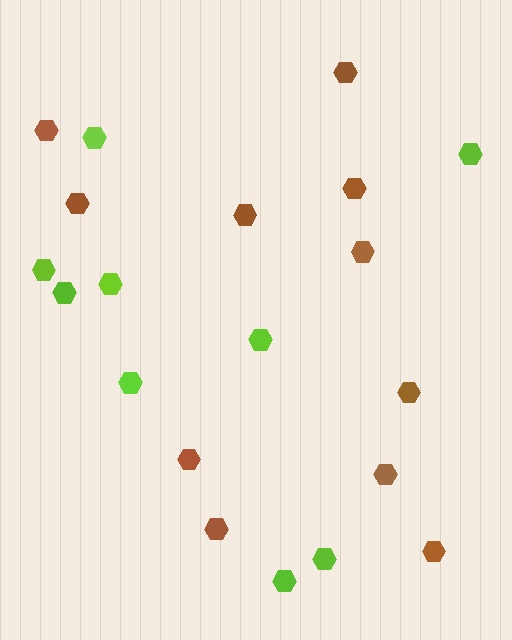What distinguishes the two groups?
There are 2 groups: one group of lime hexagons (9) and one group of brown hexagons (11).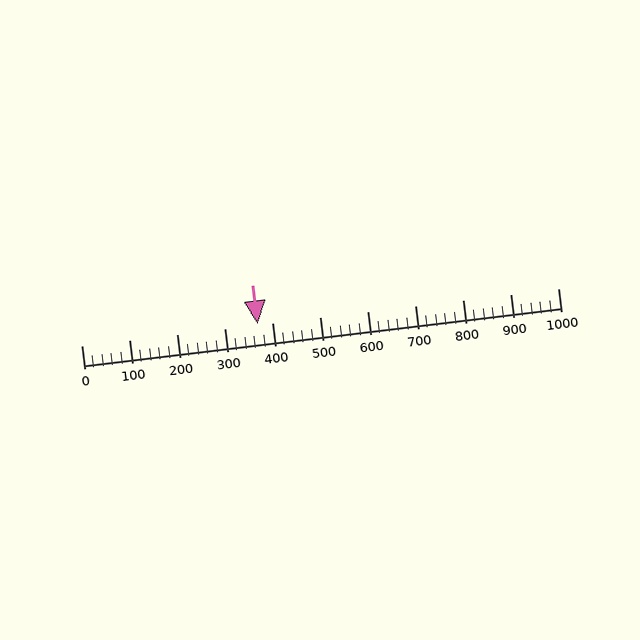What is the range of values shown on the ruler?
The ruler shows values from 0 to 1000.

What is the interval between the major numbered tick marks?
The major tick marks are spaced 100 units apart.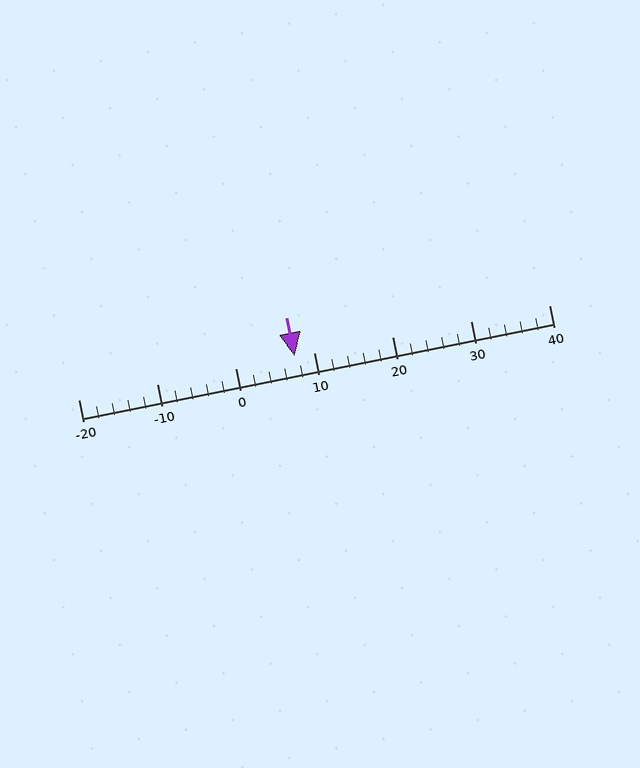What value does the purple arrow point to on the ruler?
The purple arrow points to approximately 8.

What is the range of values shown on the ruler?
The ruler shows values from -20 to 40.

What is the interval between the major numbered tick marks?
The major tick marks are spaced 10 units apart.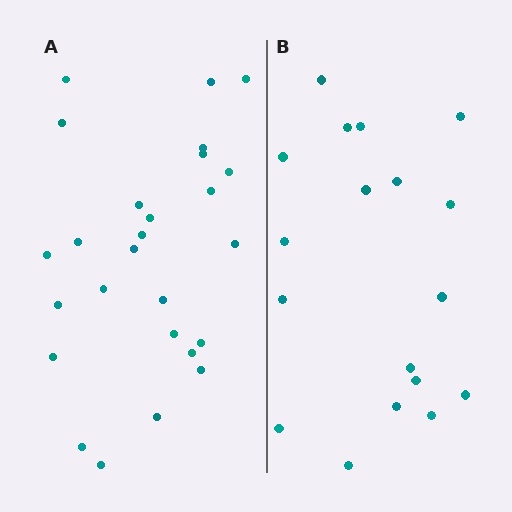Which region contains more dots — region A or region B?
Region A (the left region) has more dots.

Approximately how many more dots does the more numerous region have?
Region A has roughly 8 or so more dots than region B.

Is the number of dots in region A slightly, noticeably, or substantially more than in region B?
Region A has noticeably more, but not dramatically so. The ratio is roughly 1.4 to 1.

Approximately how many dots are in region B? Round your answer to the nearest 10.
About 20 dots. (The exact count is 18, which rounds to 20.)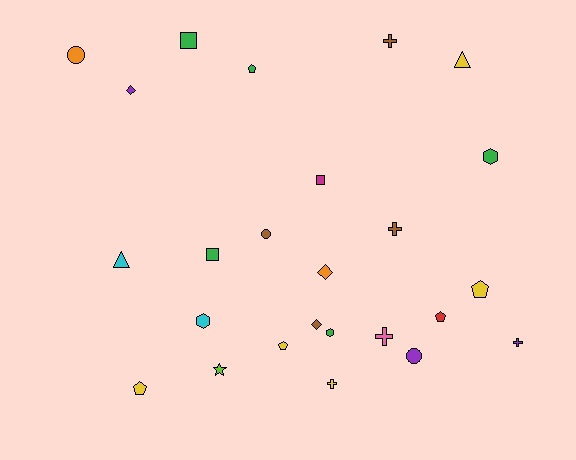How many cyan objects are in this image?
There are 2 cyan objects.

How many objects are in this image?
There are 25 objects.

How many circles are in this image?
There are 3 circles.